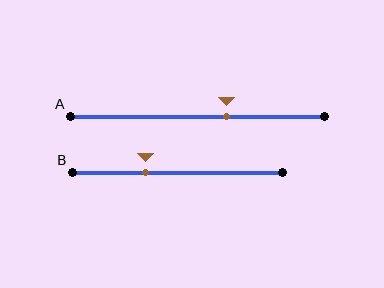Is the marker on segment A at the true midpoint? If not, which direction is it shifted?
No, the marker on segment A is shifted to the right by about 11% of the segment length.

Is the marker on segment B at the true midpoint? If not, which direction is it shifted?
No, the marker on segment B is shifted to the left by about 15% of the segment length.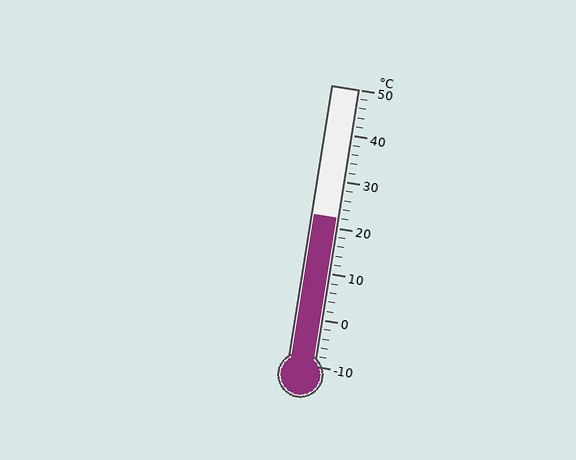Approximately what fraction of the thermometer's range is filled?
The thermometer is filled to approximately 55% of its range.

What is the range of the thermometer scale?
The thermometer scale ranges from -10°C to 50°C.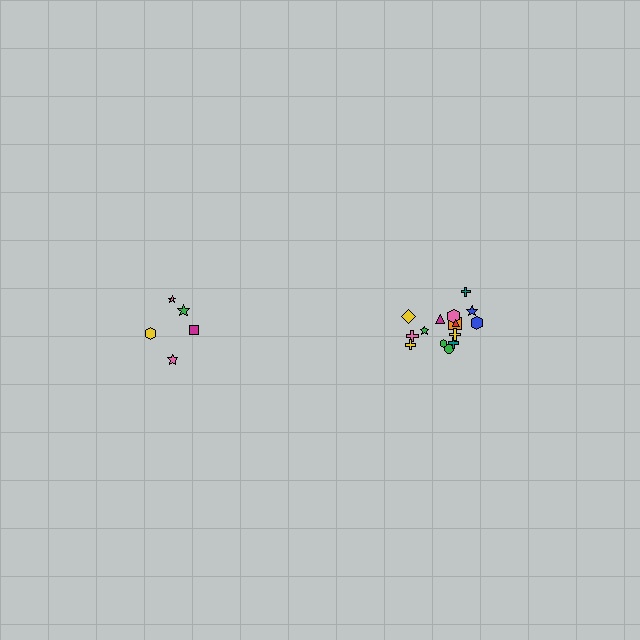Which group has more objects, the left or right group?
The right group.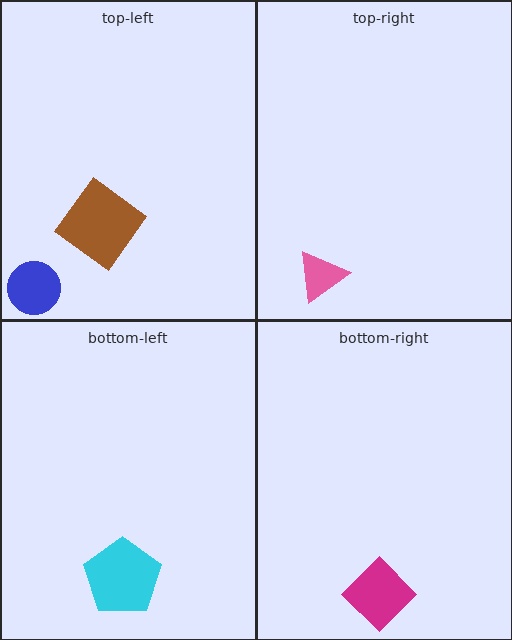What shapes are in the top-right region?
The pink triangle.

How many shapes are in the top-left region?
2.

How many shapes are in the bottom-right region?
1.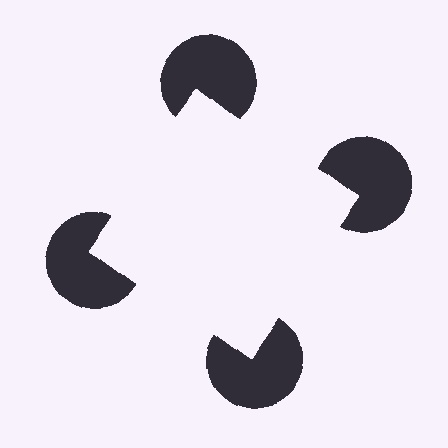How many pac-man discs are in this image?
There are 4 — one at each vertex of the illusory square.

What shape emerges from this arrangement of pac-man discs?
An illusory square — its edges are inferred from the aligned wedge cuts in the pac-man discs, not physically drawn.